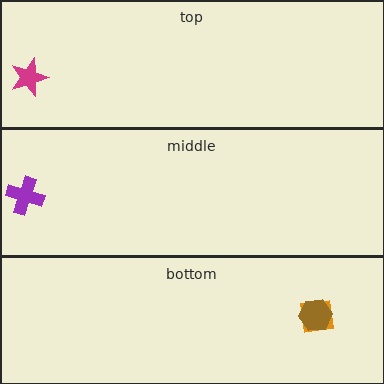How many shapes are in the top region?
1.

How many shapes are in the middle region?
1.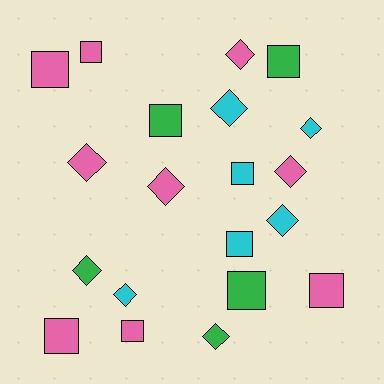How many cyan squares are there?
There are 2 cyan squares.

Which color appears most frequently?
Pink, with 9 objects.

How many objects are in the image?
There are 20 objects.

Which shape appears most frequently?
Square, with 10 objects.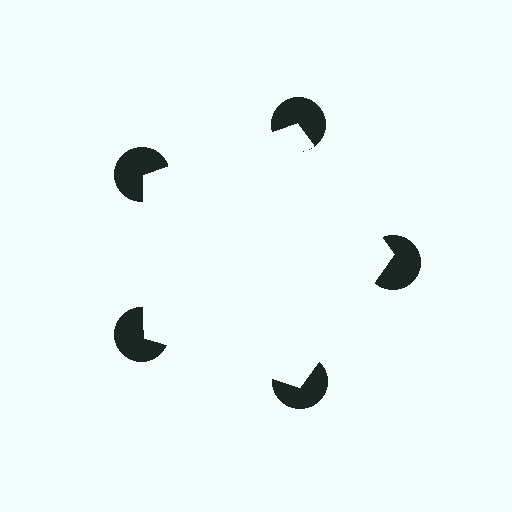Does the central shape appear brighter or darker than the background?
It typically appears slightly brighter than the background, even though no actual brightness change is drawn.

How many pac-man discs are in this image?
There are 5 — one at each vertex of the illusory pentagon.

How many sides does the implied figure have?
5 sides.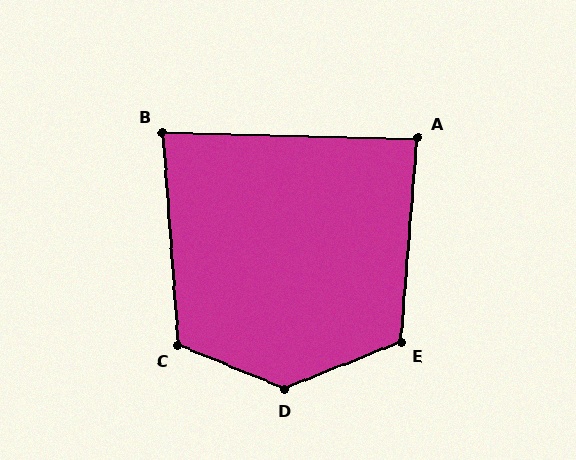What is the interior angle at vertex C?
Approximately 117 degrees (obtuse).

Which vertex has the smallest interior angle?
B, at approximately 84 degrees.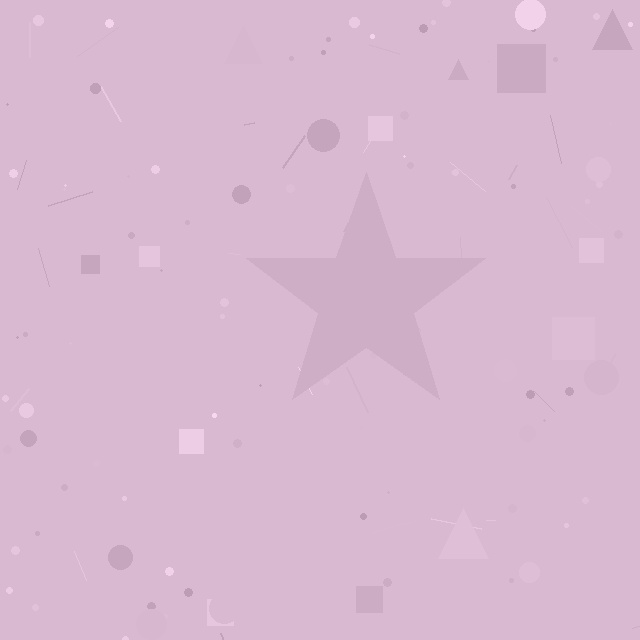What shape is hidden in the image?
A star is hidden in the image.